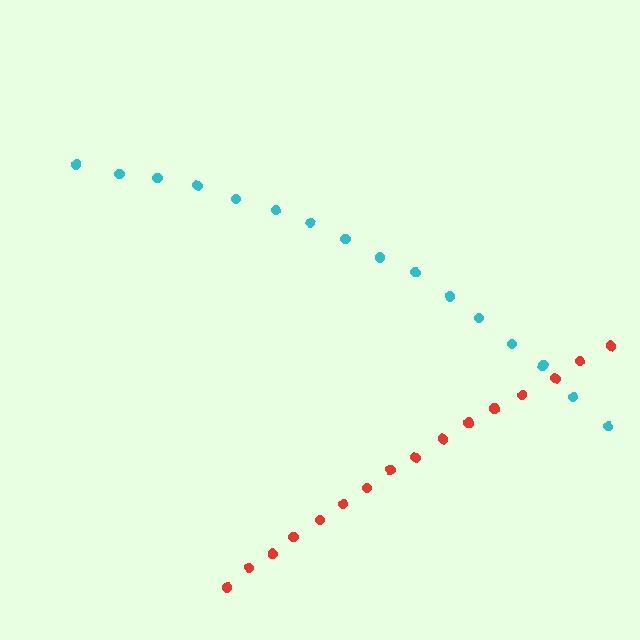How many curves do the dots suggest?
There are 2 distinct paths.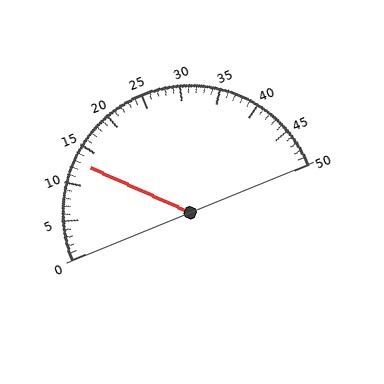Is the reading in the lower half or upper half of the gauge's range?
The reading is in the lower half of the range (0 to 50).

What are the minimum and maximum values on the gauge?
The gauge ranges from 0 to 50.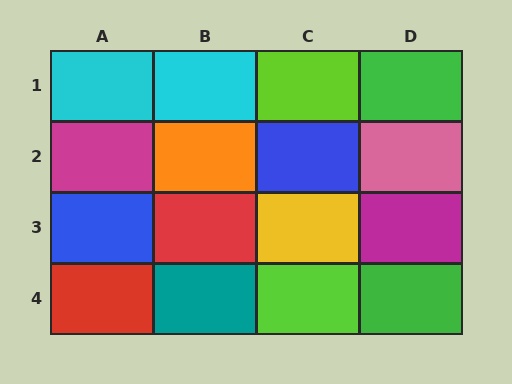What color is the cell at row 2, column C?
Blue.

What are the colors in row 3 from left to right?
Blue, red, yellow, magenta.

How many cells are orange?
1 cell is orange.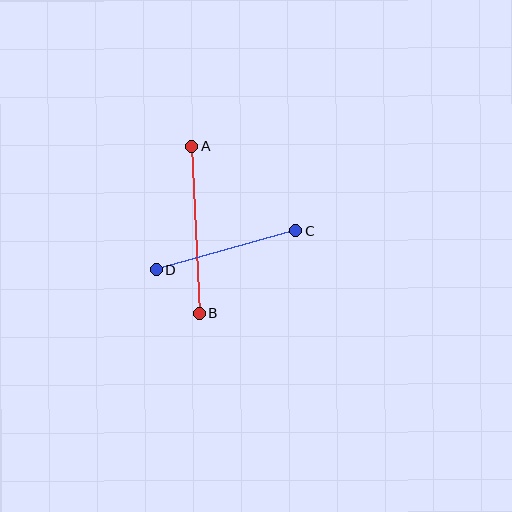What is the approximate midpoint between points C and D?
The midpoint is at approximately (226, 251) pixels.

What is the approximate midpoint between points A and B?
The midpoint is at approximately (195, 230) pixels.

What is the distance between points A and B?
The distance is approximately 167 pixels.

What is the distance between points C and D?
The distance is approximately 145 pixels.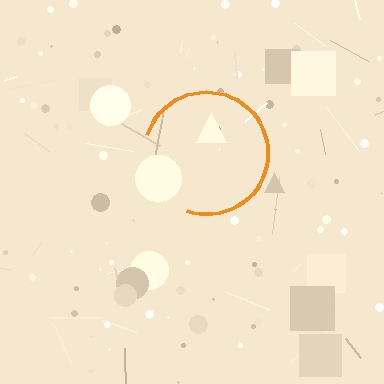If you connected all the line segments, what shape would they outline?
They would outline a circle.